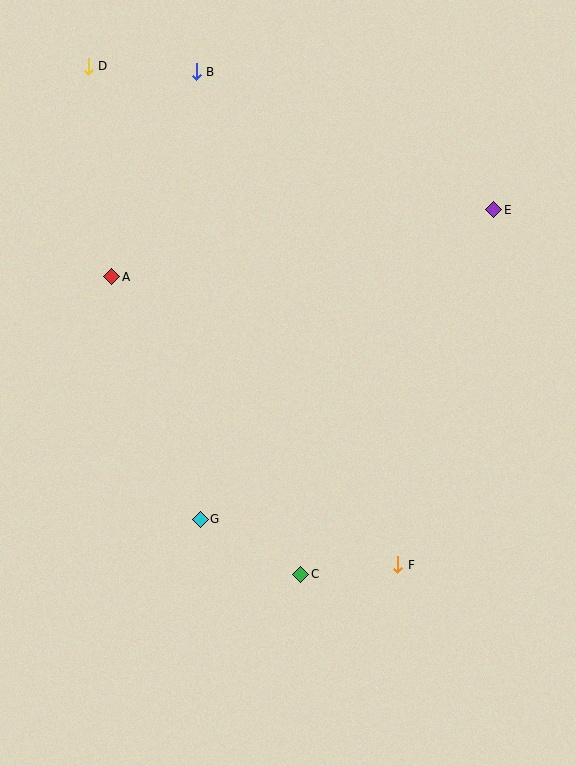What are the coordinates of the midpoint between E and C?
The midpoint between E and C is at (397, 392).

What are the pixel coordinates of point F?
Point F is at (398, 565).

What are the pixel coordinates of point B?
Point B is at (196, 72).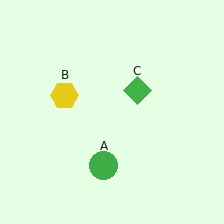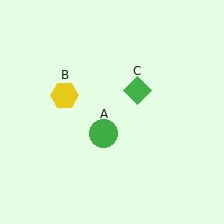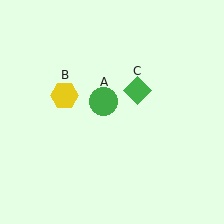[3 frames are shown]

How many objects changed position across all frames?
1 object changed position: green circle (object A).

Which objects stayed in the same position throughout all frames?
Yellow hexagon (object B) and green diamond (object C) remained stationary.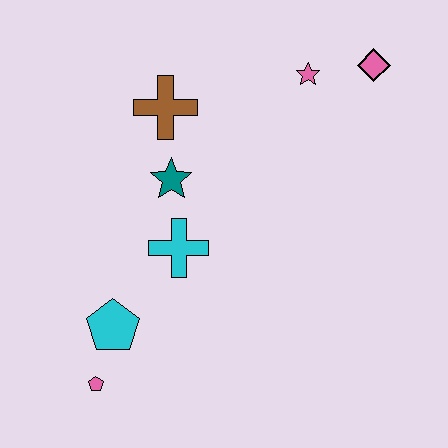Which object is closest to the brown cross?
The teal star is closest to the brown cross.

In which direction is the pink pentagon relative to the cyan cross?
The pink pentagon is below the cyan cross.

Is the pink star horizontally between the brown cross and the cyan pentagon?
No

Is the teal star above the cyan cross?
Yes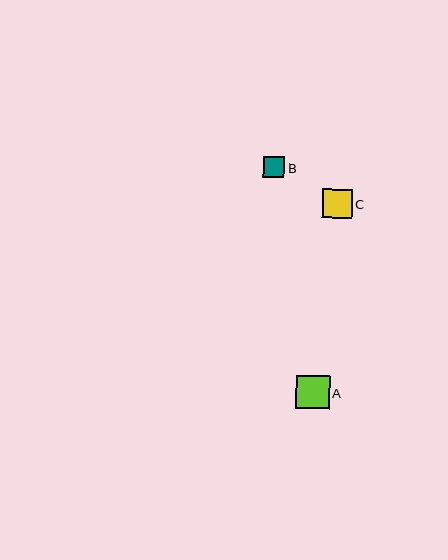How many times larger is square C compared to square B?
Square C is approximately 1.4 times the size of square B.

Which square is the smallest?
Square B is the smallest with a size of approximately 21 pixels.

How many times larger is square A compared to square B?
Square A is approximately 1.6 times the size of square B.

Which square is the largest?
Square A is the largest with a size of approximately 33 pixels.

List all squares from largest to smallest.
From largest to smallest: A, C, B.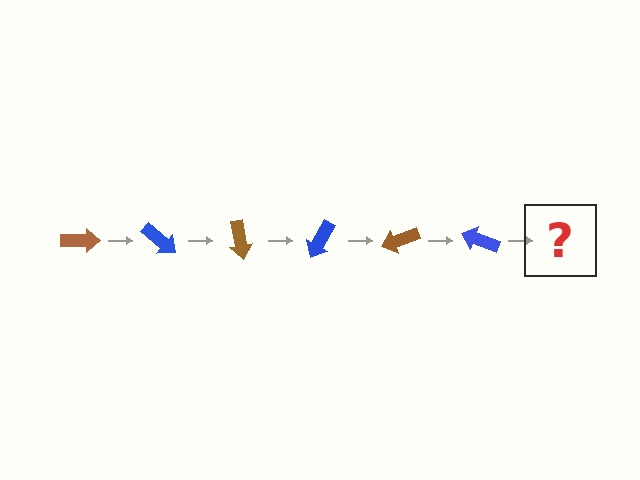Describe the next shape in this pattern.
It should be a brown arrow, rotated 240 degrees from the start.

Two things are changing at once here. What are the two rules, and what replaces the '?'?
The two rules are that it rotates 40 degrees each step and the color cycles through brown and blue. The '?' should be a brown arrow, rotated 240 degrees from the start.